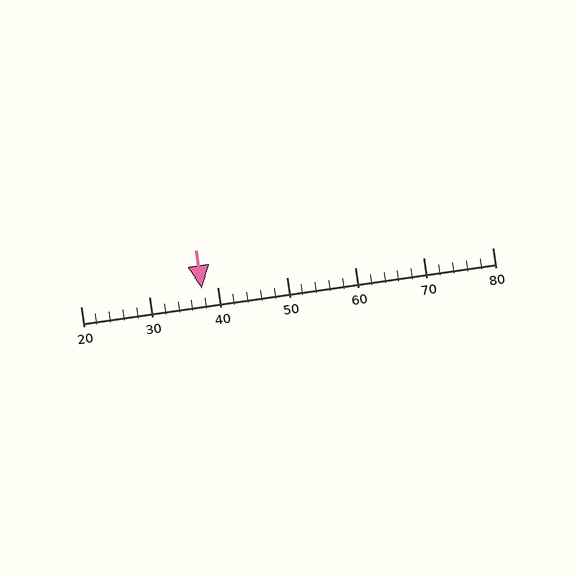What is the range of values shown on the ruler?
The ruler shows values from 20 to 80.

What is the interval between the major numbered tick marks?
The major tick marks are spaced 10 units apart.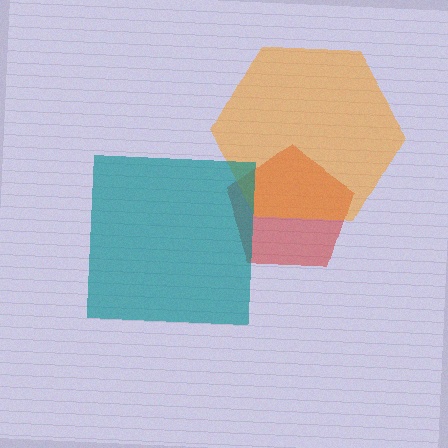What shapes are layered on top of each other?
The layered shapes are: a red pentagon, an orange hexagon, a teal square.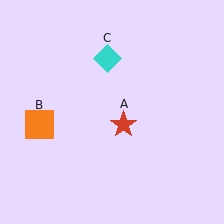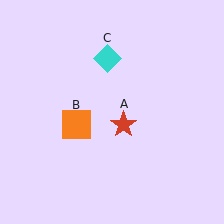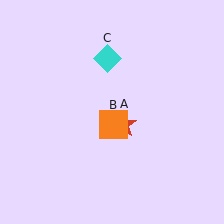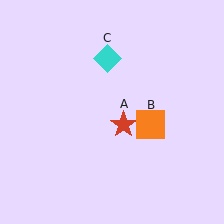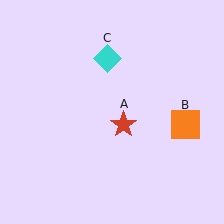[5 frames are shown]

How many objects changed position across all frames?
1 object changed position: orange square (object B).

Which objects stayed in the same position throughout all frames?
Red star (object A) and cyan diamond (object C) remained stationary.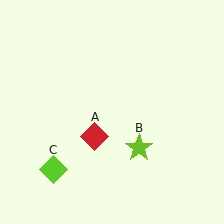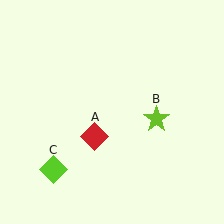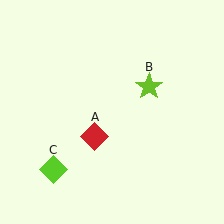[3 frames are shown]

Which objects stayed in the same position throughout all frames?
Red diamond (object A) and lime diamond (object C) remained stationary.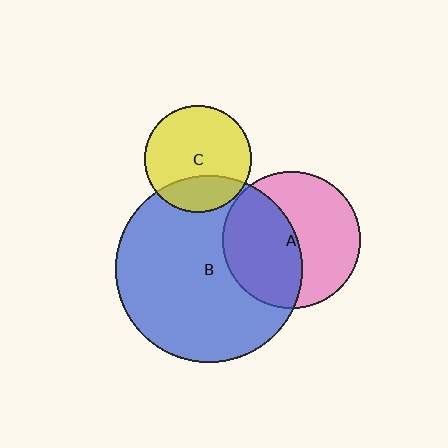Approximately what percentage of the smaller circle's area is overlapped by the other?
Approximately 25%.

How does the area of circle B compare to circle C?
Approximately 3.1 times.